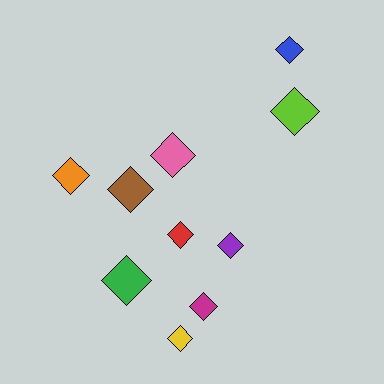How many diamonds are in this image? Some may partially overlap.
There are 10 diamonds.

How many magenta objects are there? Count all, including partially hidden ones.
There is 1 magenta object.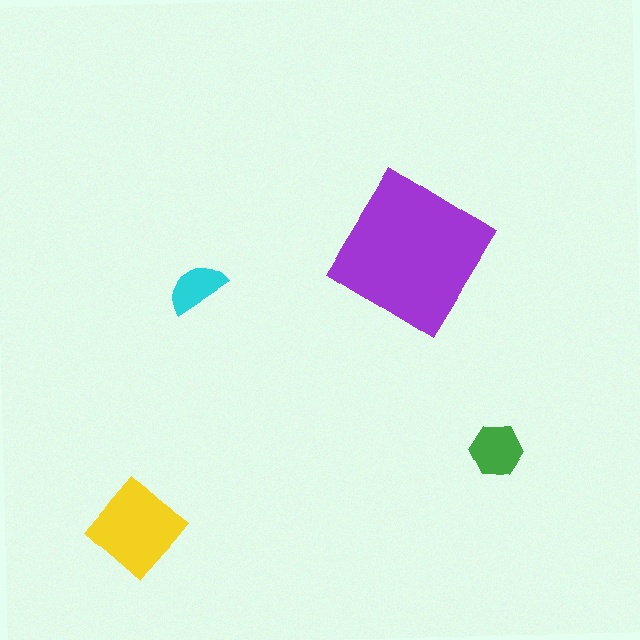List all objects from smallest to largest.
The cyan semicircle, the green hexagon, the yellow diamond, the purple diamond.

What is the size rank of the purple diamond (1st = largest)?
1st.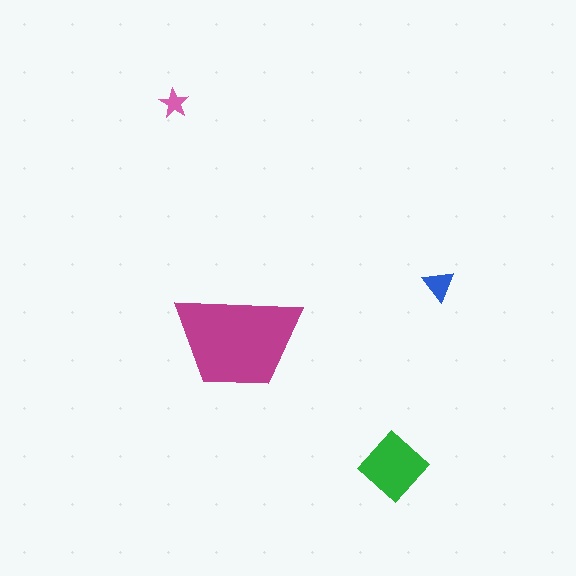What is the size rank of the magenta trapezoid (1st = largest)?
1st.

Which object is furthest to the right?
The blue triangle is rightmost.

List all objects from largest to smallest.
The magenta trapezoid, the green diamond, the blue triangle, the pink star.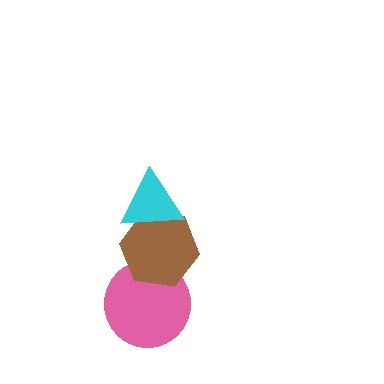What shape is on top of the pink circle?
The brown hexagon is on top of the pink circle.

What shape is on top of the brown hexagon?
The cyan triangle is on top of the brown hexagon.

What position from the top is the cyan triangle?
The cyan triangle is 1st from the top.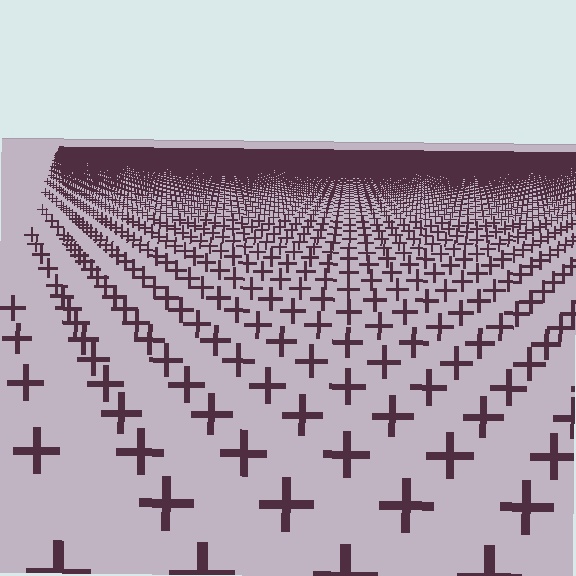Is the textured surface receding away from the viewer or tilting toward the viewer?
The surface is receding away from the viewer. Texture elements get smaller and denser toward the top.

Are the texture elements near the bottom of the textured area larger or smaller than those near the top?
Larger. Near the bottom, elements are closer to the viewer and appear at a bigger on-screen size.